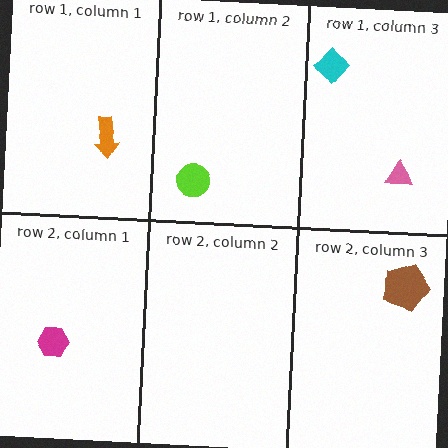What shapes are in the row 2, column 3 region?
The brown pentagon.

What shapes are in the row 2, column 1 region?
The magenta hexagon.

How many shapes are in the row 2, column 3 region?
1.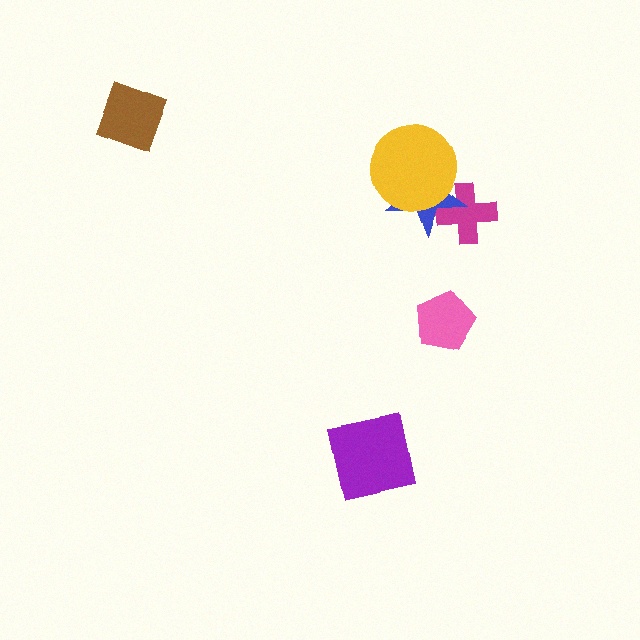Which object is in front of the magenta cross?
The blue star is in front of the magenta cross.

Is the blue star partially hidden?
Yes, it is partially covered by another shape.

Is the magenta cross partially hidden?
Yes, it is partially covered by another shape.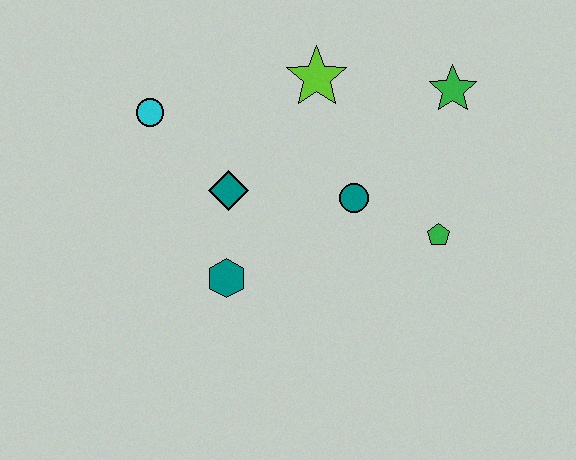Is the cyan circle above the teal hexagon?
Yes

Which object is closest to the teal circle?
The green pentagon is closest to the teal circle.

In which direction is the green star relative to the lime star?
The green star is to the right of the lime star.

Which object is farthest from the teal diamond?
The green star is farthest from the teal diamond.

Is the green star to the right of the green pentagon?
Yes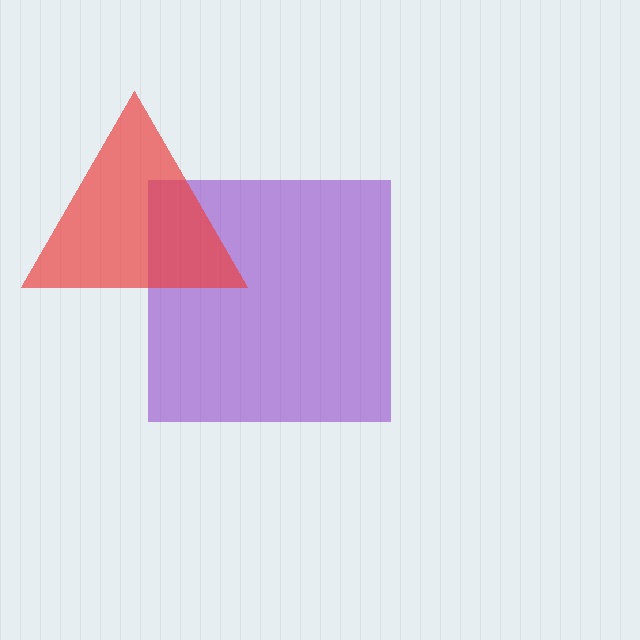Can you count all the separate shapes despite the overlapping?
Yes, there are 2 separate shapes.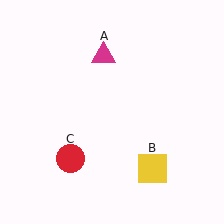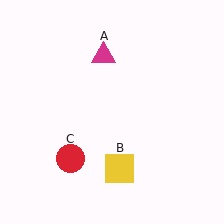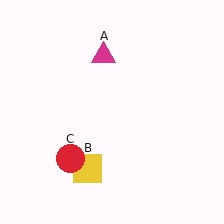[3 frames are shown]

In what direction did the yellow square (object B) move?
The yellow square (object B) moved left.